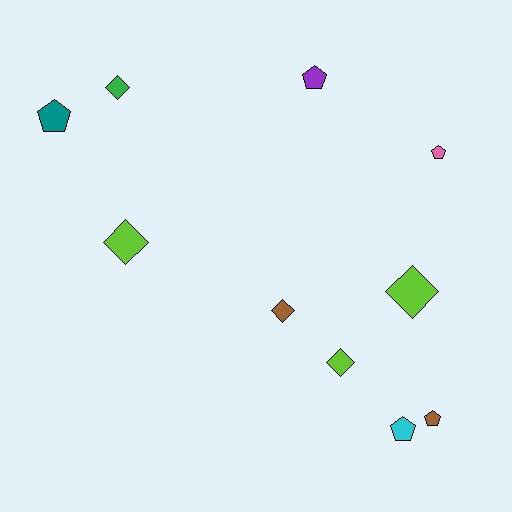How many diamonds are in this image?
There are 5 diamonds.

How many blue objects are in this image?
There are no blue objects.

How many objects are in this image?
There are 10 objects.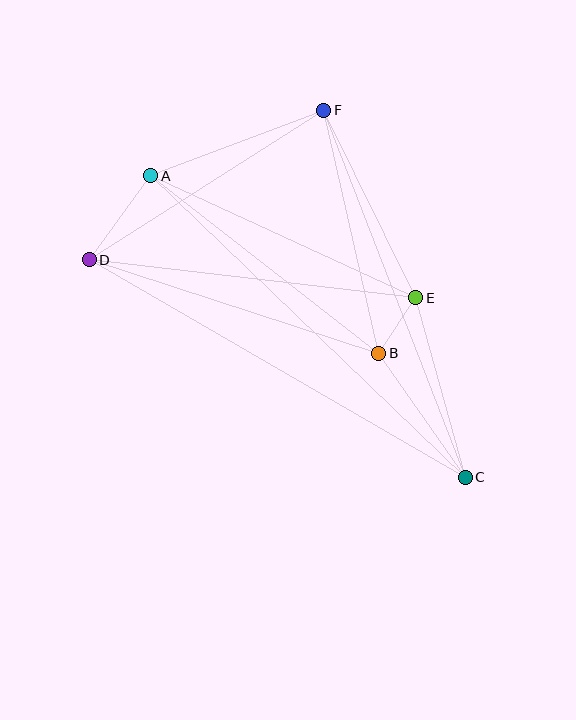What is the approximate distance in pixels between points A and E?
The distance between A and E is approximately 292 pixels.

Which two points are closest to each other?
Points B and E are closest to each other.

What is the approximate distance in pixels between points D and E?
The distance between D and E is approximately 328 pixels.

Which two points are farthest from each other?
Points A and C are farthest from each other.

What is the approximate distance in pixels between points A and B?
The distance between A and B is approximately 289 pixels.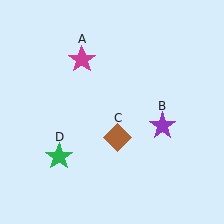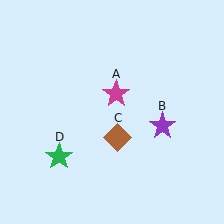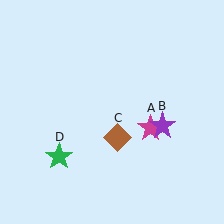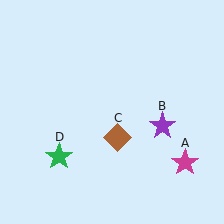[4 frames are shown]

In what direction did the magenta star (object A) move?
The magenta star (object A) moved down and to the right.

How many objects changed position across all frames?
1 object changed position: magenta star (object A).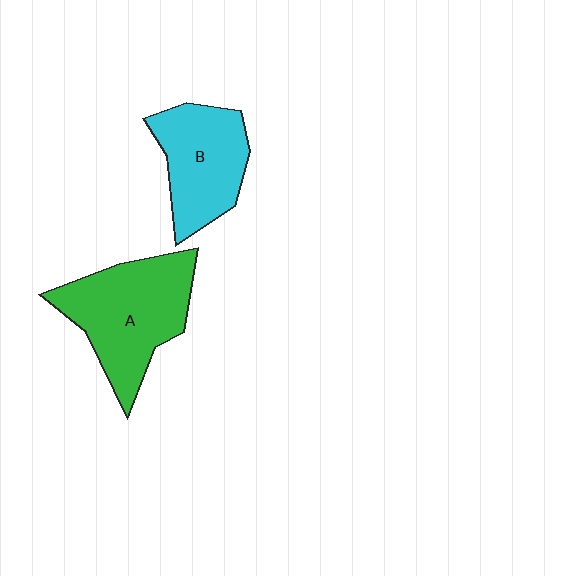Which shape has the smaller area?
Shape B (cyan).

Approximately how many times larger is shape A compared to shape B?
Approximately 1.3 times.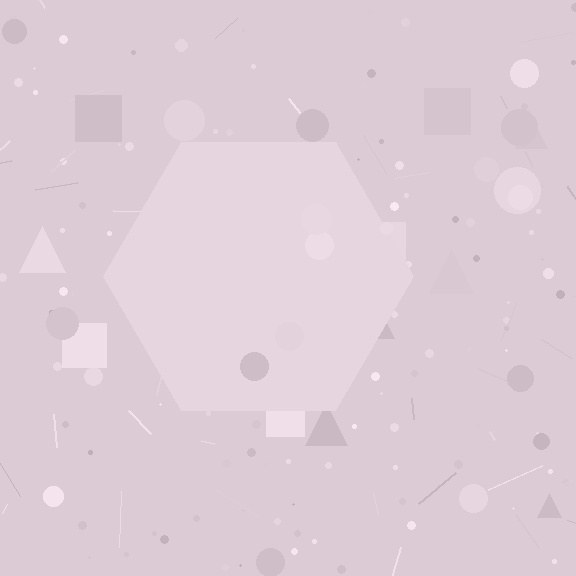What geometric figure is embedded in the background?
A hexagon is embedded in the background.